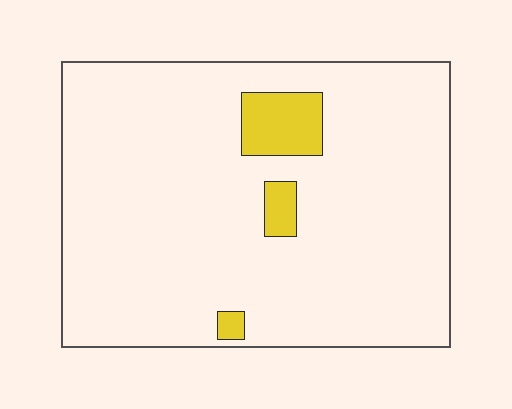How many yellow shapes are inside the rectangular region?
3.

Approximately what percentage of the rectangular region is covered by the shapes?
Approximately 5%.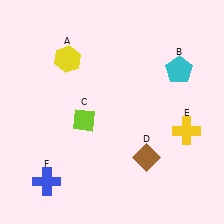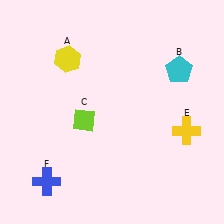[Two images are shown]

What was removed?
The brown diamond (D) was removed in Image 2.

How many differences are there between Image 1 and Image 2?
There is 1 difference between the two images.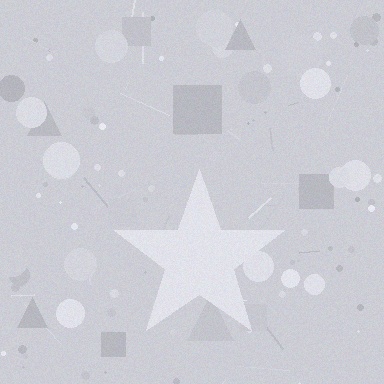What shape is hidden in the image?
A star is hidden in the image.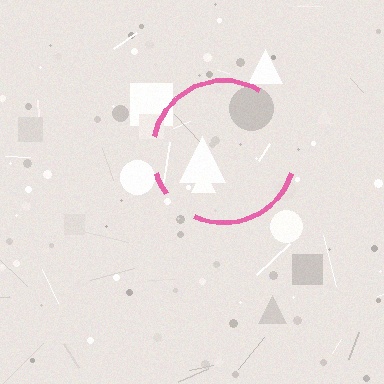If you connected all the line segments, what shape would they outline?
They would outline a circle.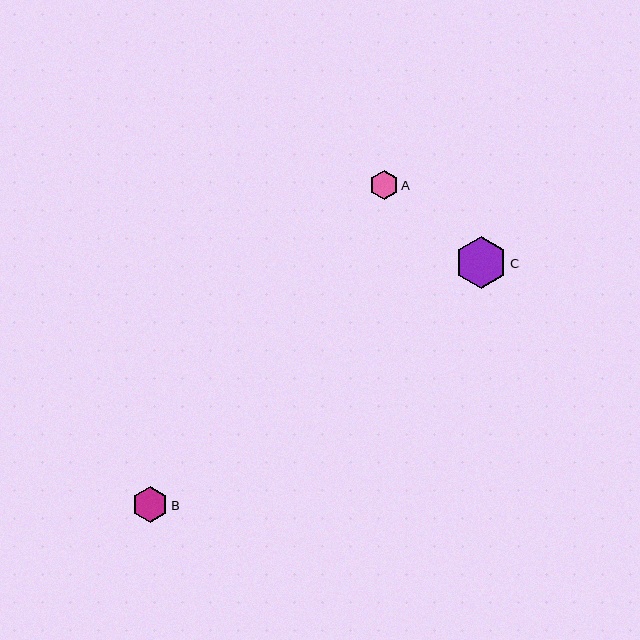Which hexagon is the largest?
Hexagon C is the largest with a size of approximately 51 pixels.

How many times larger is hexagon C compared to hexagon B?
Hexagon C is approximately 1.4 times the size of hexagon B.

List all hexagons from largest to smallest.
From largest to smallest: C, B, A.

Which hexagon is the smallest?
Hexagon A is the smallest with a size of approximately 29 pixels.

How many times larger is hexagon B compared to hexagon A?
Hexagon B is approximately 1.2 times the size of hexagon A.